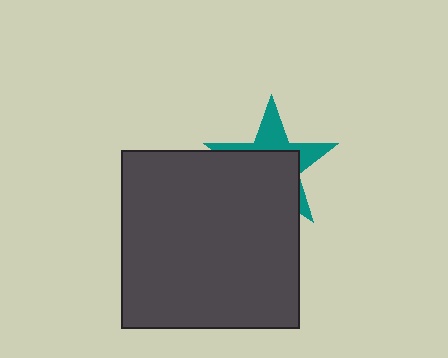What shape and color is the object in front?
The object in front is a dark gray square.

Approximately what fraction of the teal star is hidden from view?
Roughly 61% of the teal star is hidden behind the dark gray square.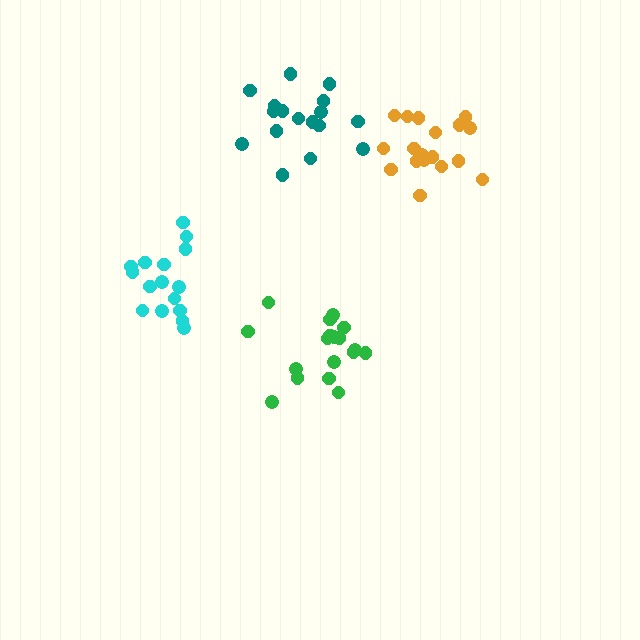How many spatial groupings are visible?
There are 4 spatial groupings.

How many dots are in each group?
Group 1: 16 dots, Group 2: 18 dots, Group 3: 17 dots, Group 4: 18 dots (69 total).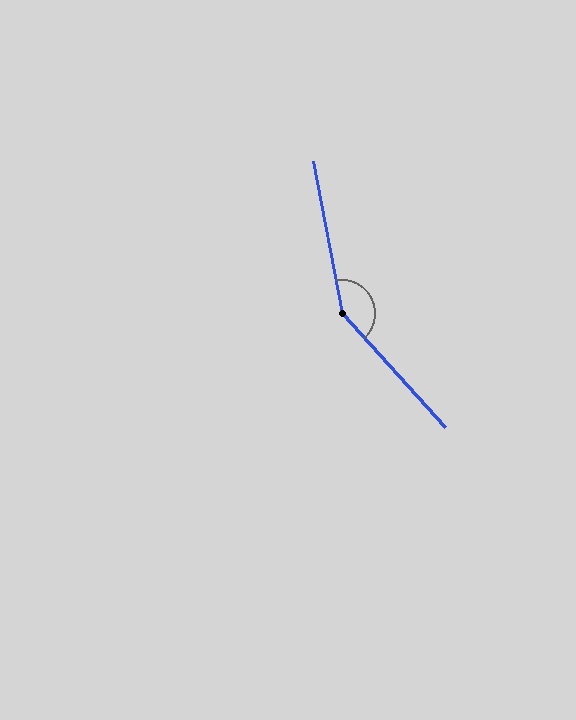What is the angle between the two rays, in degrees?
Approximately 149 degrees.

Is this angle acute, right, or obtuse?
It is obtuse.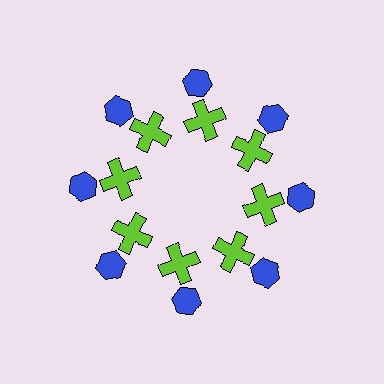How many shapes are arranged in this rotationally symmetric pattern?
There are 16 shapes, arranged in 8 groups of 2.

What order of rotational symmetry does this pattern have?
This pattern has 8-fold rotational symmetry.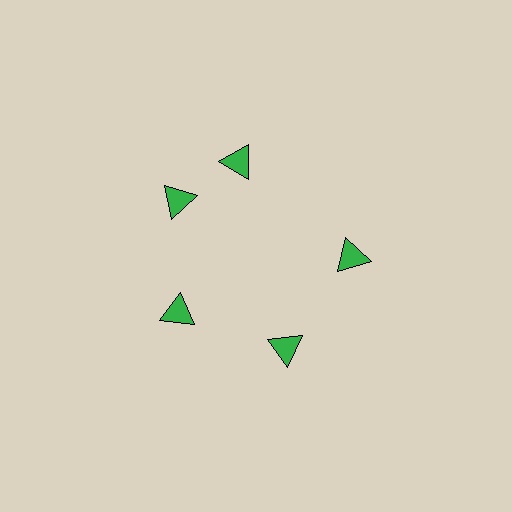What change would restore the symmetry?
The symmetry would be restored by rotating it back into even spacing with its neighbors so that all 5 triangles sit at equal angles and equal distance from the center.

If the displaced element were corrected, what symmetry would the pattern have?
It would have 5-fold rotational symmetry — the pattern would map onto itself every 72 degrees.